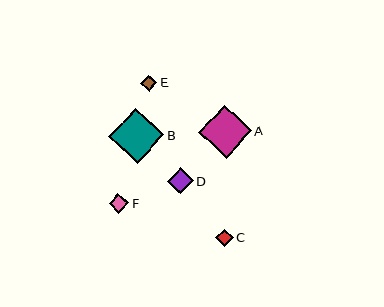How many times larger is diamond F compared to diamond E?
Diamond F is approximately 1.2 times the size of diamond E.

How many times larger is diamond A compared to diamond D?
Diamond A is approximately 2.0 times the size of diamond D.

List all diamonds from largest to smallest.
From largest to smallest: B, A, D, F, C, E.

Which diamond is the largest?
Diamond B is the largest with a size of approximately 55 pixels.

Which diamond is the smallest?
Diamond E is the smallest with a size of approximately 16 pixels.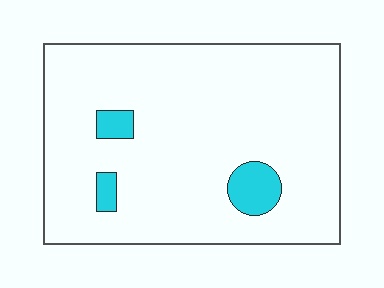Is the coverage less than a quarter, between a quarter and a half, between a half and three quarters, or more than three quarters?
Less than a quarter.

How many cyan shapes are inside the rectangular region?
3.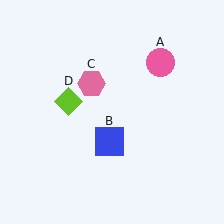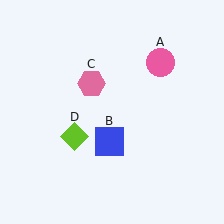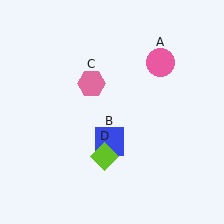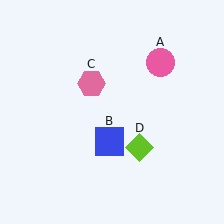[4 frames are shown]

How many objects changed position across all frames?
1 object changed position: lime diamond (object D).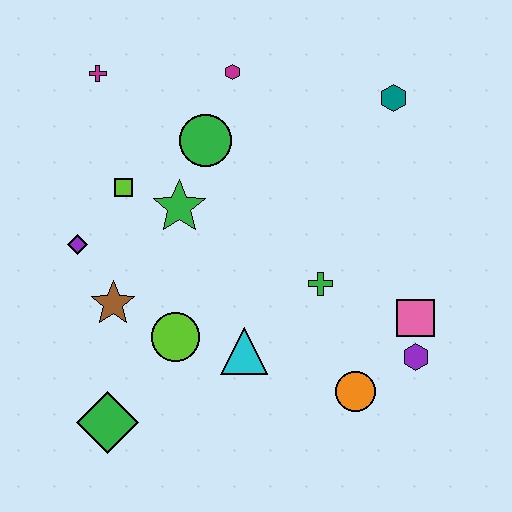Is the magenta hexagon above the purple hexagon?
Yes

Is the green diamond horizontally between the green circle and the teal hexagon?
No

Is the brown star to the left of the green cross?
Yes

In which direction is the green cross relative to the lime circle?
The green cross is to the right of the lime circle.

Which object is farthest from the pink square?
The magenta cross is farthest from the pink square.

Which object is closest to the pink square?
The purple hexagon is closest to the pink square.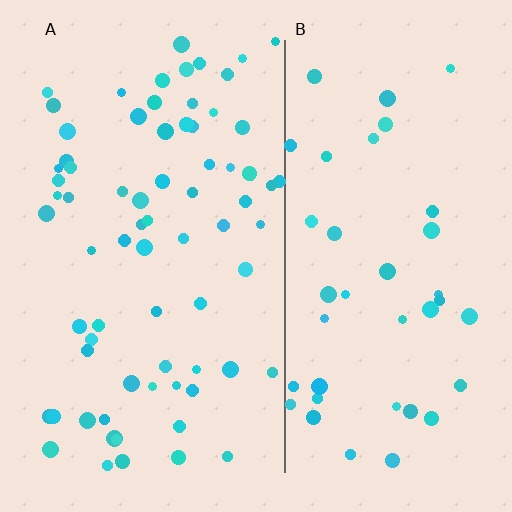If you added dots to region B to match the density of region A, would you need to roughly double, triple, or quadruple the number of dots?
Approximately double.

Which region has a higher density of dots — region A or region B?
A (the left).